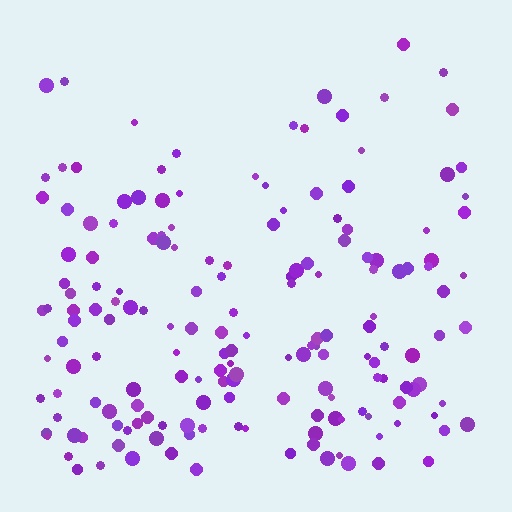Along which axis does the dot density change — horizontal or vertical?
Vertical.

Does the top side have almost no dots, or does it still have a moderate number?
Still a moderate number, just noticeably fewer than the bottom.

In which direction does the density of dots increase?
From top to bottom, with the bottom side densest.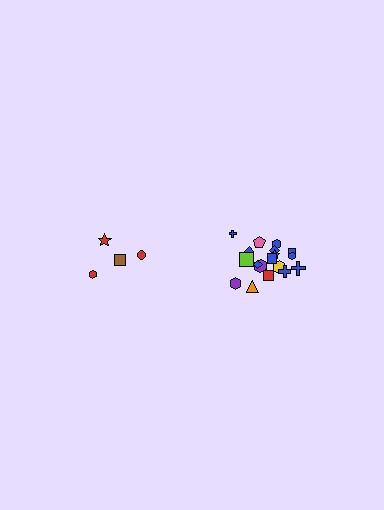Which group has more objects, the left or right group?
The right group.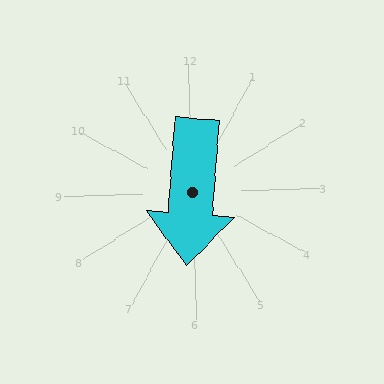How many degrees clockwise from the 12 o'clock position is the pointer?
Approximately 186 degrees.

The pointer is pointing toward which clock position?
Roughly 6 o'clock.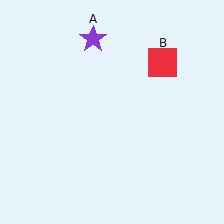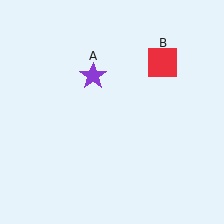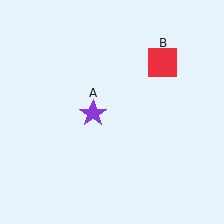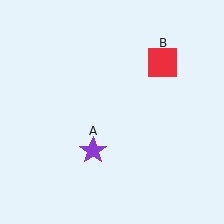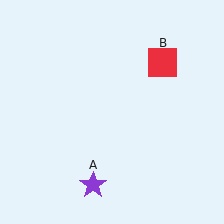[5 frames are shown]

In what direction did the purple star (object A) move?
The purple star (object A) moved down.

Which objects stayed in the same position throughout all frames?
Red square (object B) remained stationary.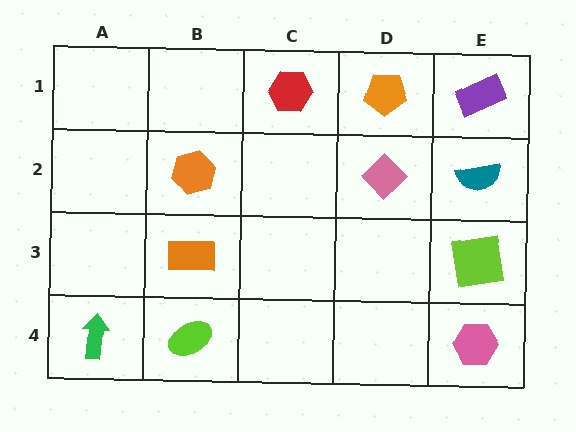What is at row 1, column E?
A purple rectangle.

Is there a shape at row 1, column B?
No, that cell is empty.